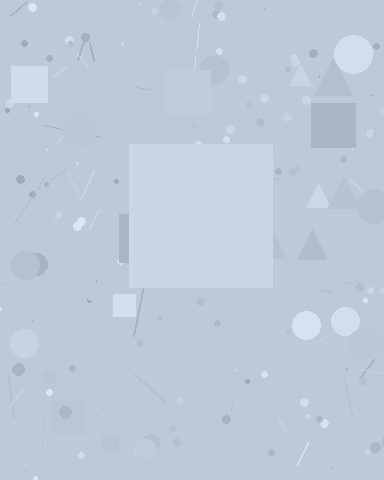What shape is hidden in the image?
A square is hidden in the image.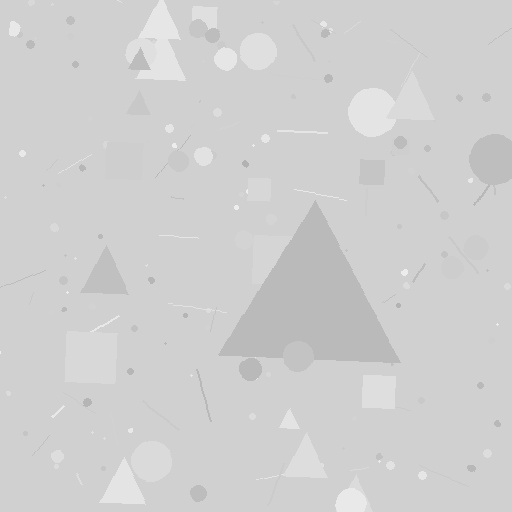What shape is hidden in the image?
A triangle is hidden in the image.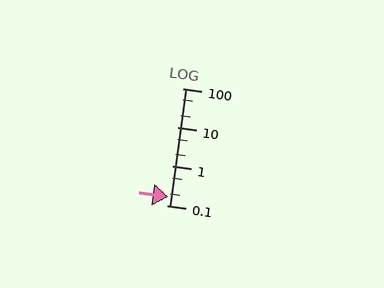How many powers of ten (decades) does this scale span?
The scale spans 3 decades, from 0.1 to 100.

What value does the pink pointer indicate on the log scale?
The pointer indicates approximately 0.16.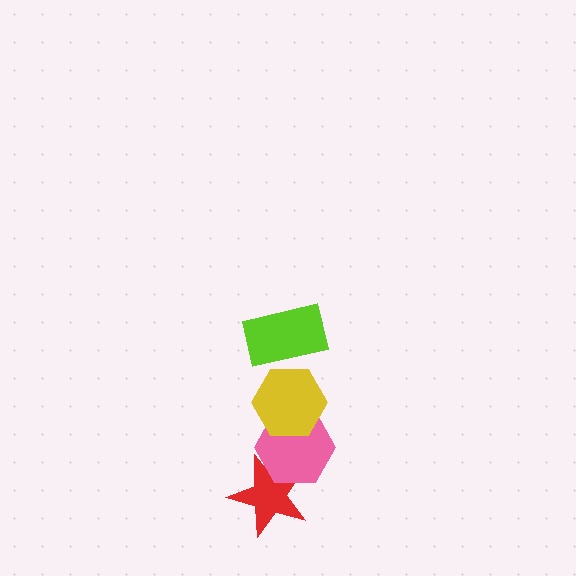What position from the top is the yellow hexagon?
The yellow hexagon is 2nd from the top.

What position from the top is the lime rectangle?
The lime rectangle is 1st from the top.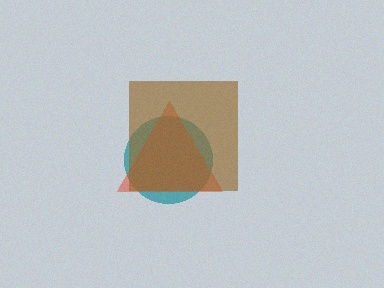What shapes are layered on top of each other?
The layered shapes are: a teal circle, a red triangle, a brown square.